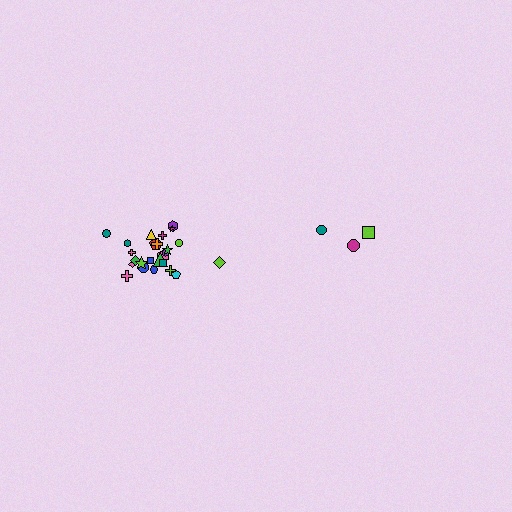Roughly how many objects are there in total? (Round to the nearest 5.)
Roughly 30 objects in total.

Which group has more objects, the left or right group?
The left group.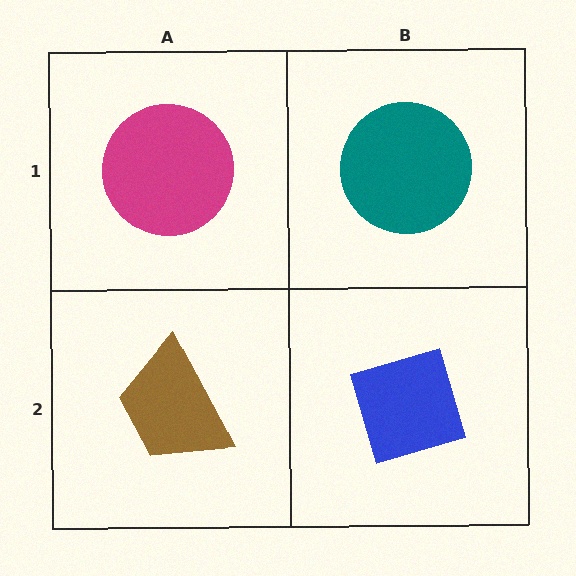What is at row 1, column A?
A magenta circle.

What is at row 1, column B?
A teal circle.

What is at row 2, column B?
A blue diamond.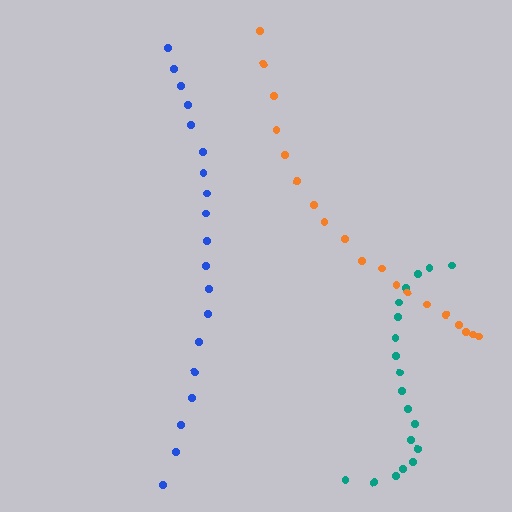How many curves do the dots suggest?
There are 3 distinct paths.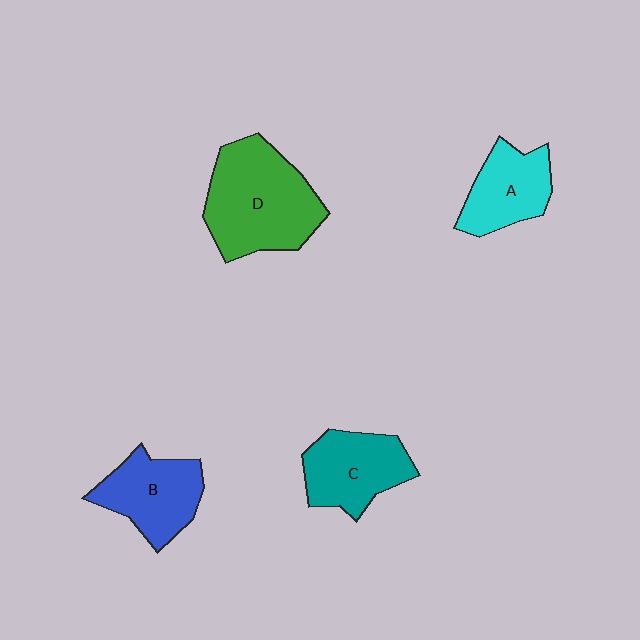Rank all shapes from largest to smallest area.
From largest to smallest: D (green), B (blue), C (teal), A (cyan).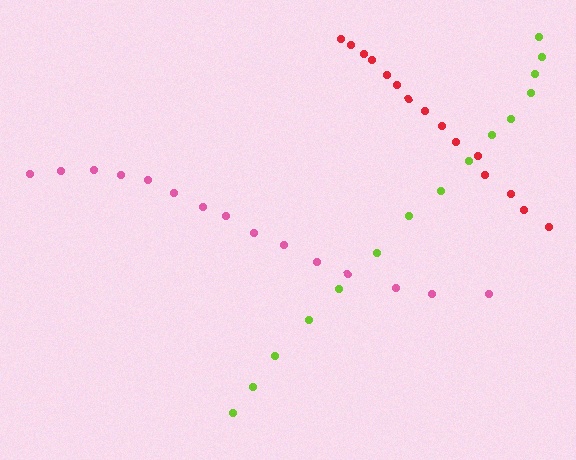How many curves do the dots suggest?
There are 3 distinct paths.